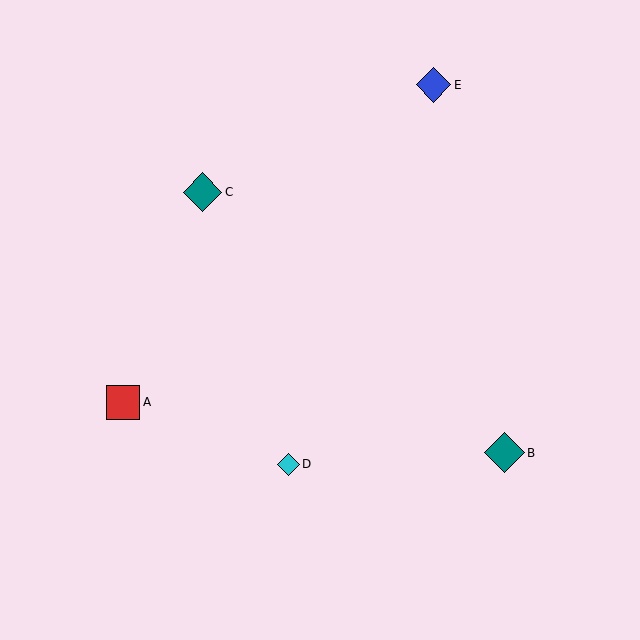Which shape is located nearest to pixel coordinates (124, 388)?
The red square (labeled A) at (123, 402) is nearest to that location.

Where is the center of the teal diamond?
The center of the teal diamond is at (504, 453).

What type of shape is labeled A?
Shape A is a red square.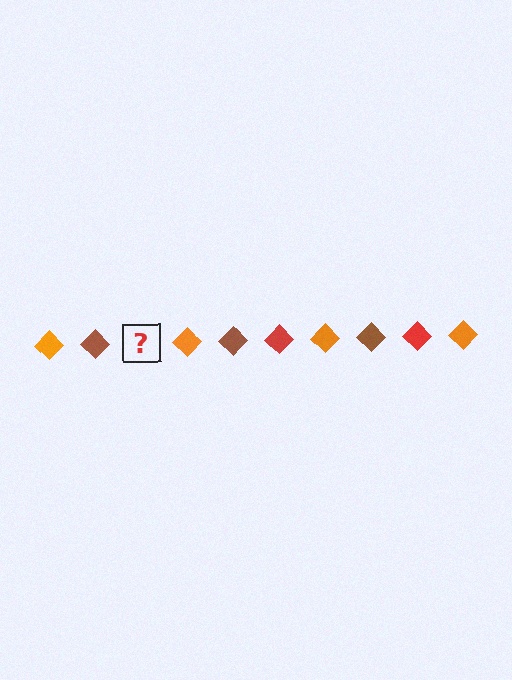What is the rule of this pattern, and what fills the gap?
The rule is that the pattern cycles through orange, brown, red diamonds. The gap should be filled with a red diamond.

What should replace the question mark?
The question mark should be replaced with a red diamond.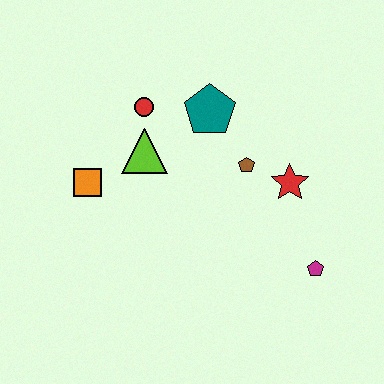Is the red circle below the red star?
No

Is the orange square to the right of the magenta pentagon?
No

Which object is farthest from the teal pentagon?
The magenta pentagon is farthest from the teal pentagon.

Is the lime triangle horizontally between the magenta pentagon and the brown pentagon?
No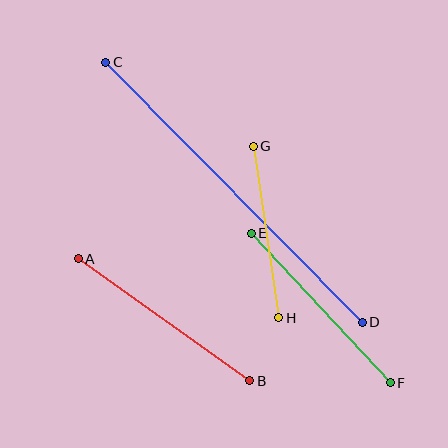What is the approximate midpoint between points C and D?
The midpoint is at approximately (234, 192) pixels.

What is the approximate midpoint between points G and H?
The midpoint is at approximately (266, 232) pixels.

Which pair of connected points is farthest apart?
Points C and D are farthest apart.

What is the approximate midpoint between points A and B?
The midpoint is at approximately (164, 320) pixels.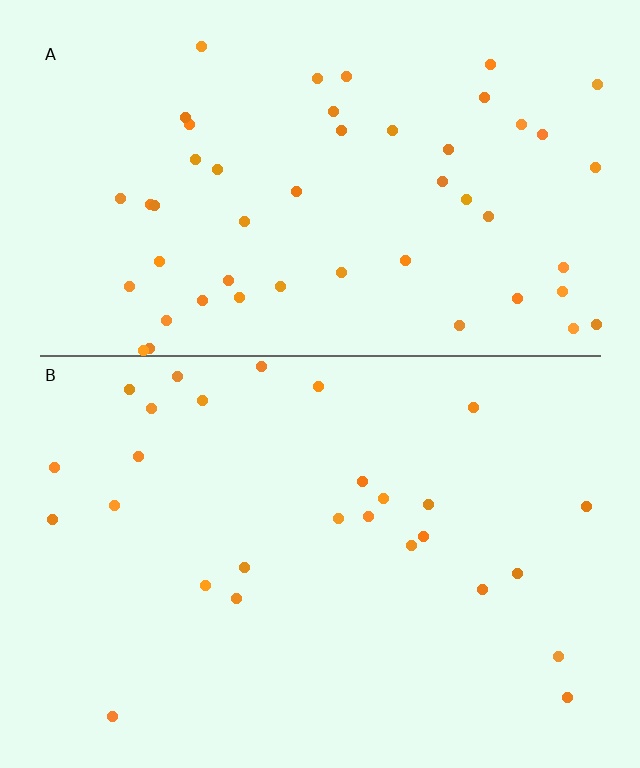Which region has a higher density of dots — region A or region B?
A (the top).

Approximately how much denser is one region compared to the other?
Approximately 1.8× — region A over region B.